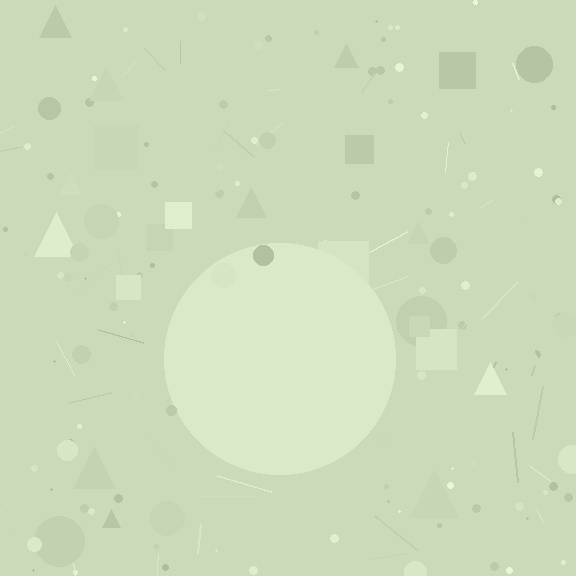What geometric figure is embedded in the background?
A circle is embedded in the background.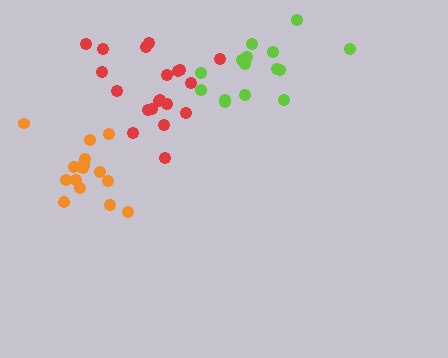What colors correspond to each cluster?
The clusters are colored: orange, red, lime.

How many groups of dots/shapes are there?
There are 3 groups.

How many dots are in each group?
Group 1: 16 dots, Group 2: 20 dots, Group 3: 15 dots (51 total).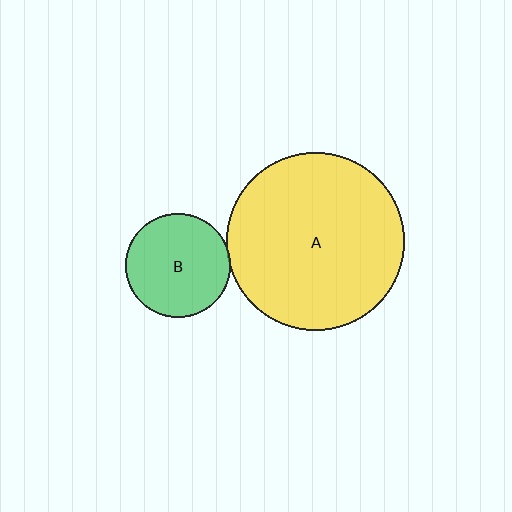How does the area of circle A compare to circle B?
Approximately 2.9 times.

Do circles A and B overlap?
Yes.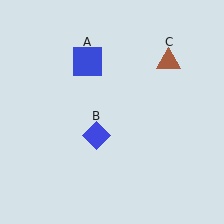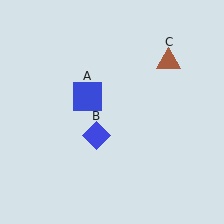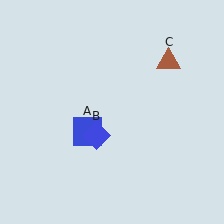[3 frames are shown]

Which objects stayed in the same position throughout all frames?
Blue diamond (object B) and brown triangle (object C) remained stationary.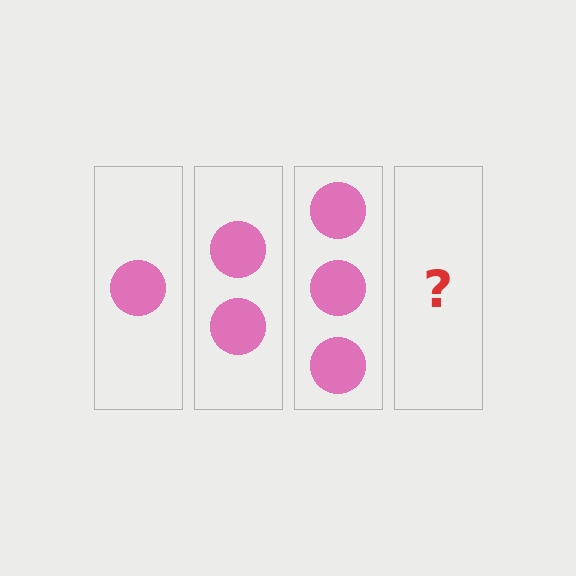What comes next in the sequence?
The next element should be 4 circles.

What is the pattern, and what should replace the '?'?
The pattern is that each step adds one more circle. The '?' should be 4 circles.